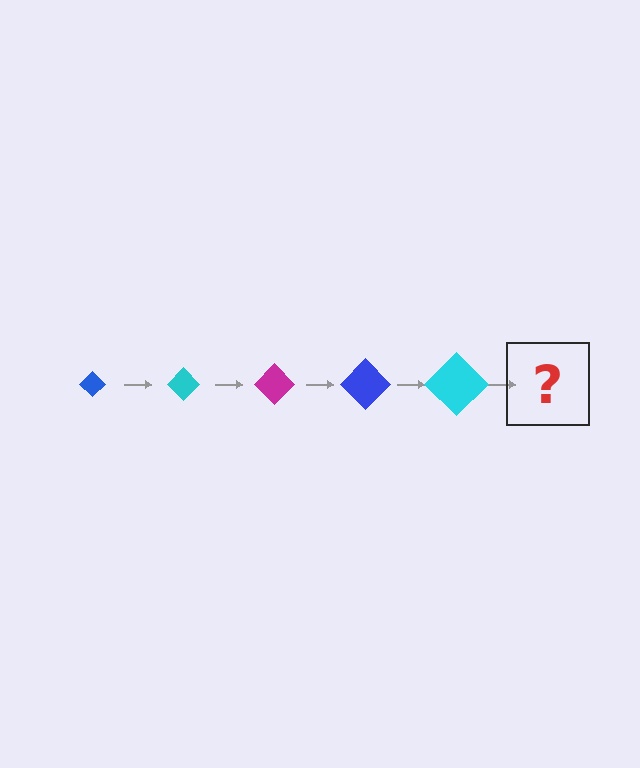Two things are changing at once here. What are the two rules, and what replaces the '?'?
The two rules are that the diamond grows larger each step and the color cycles through blue, cyan, and magenta. The '?' should be a magenta diamond, larger than the previous one.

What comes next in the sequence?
The next element should be a magenta diamond, larger than the previous one.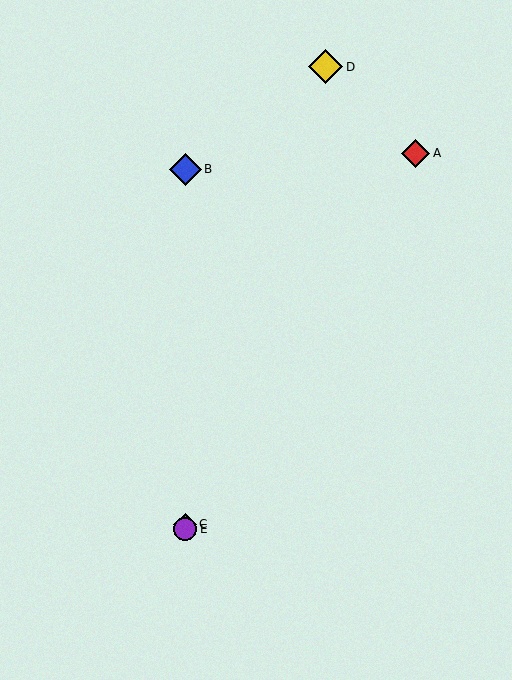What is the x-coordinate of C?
Object C is at x≈185.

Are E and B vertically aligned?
Yes, both are at x≈185.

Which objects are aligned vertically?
Objects B, C, E are aligned vertically.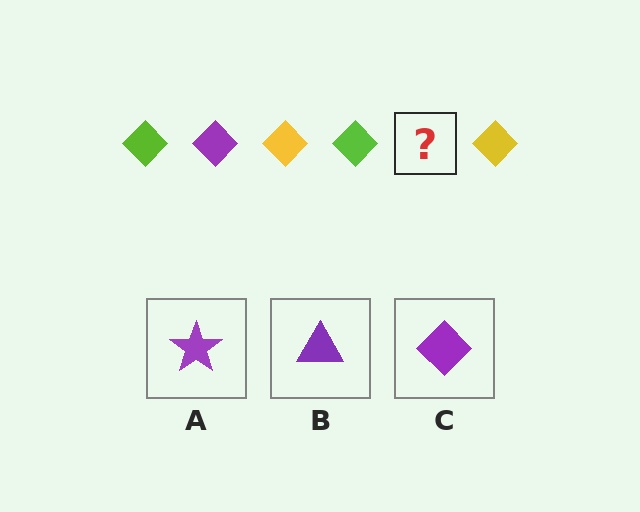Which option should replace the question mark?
Option C.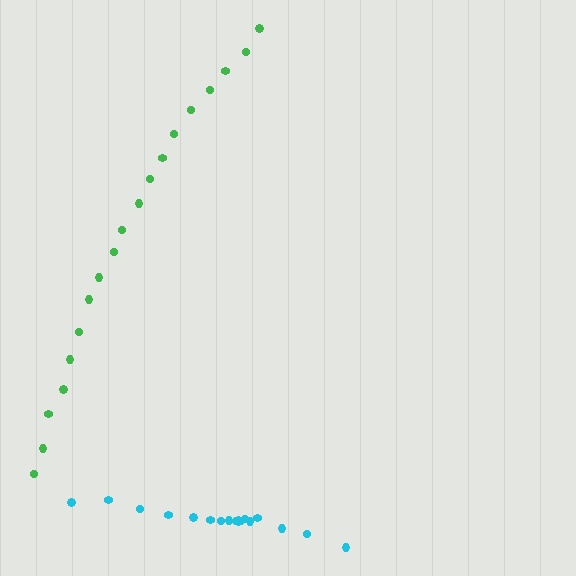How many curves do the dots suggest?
There are 2 distinct paths.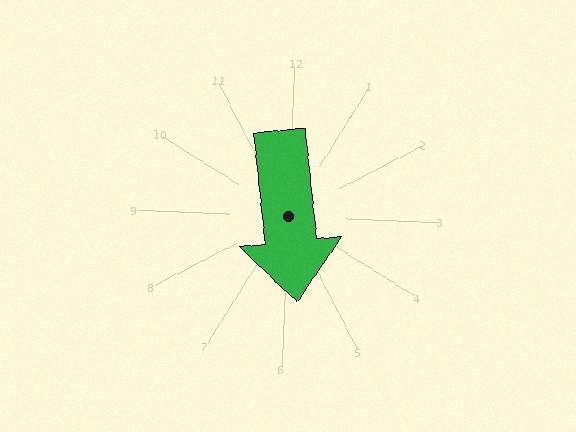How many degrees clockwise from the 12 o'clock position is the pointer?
Approximately 172 degrees.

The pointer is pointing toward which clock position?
Roughly 6 o'clock.